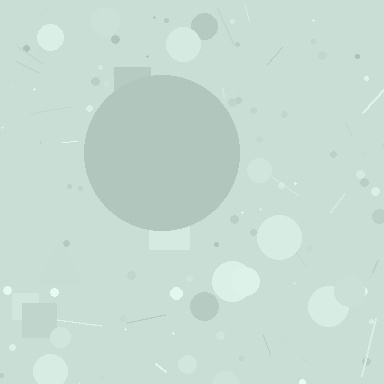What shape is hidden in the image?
A circle is hidden in the image.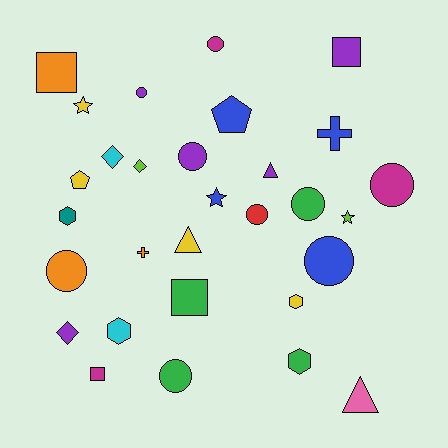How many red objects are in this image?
There is 1 red object.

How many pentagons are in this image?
There are 2 pentagons.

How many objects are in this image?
There are 30 objects.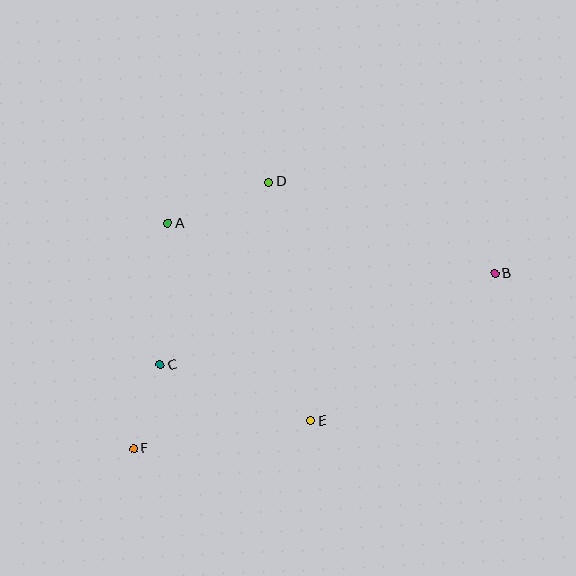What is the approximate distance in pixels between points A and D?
The distance between A and D is approximately 109 pixels.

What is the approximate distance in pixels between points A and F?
The distance between A and F is approximately 228 pixels.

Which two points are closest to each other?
Points C and F are closest to each other.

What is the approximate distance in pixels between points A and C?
The distance between A and C is approximately 142 pixels.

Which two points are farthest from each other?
Points B and F are farthest from each other.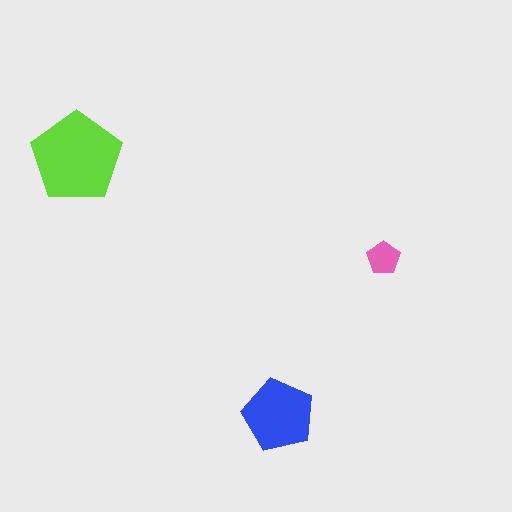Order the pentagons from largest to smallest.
the lime one, the blue one, the pink one.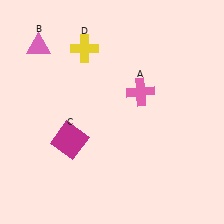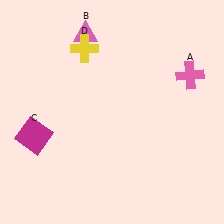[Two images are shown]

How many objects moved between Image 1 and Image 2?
3 objects moved between the two images.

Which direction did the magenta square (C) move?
The magenta square (C) moved left.